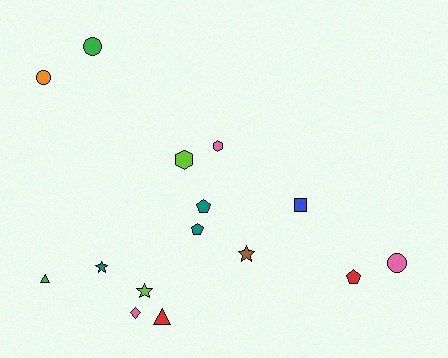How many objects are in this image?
There are 15 objects.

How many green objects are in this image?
There are 2 green objects.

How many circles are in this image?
There are 3 circles.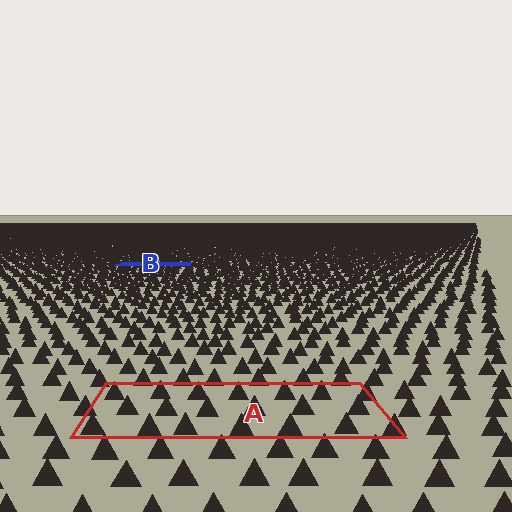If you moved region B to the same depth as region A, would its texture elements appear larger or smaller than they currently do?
They would appear larger. At a closer depth, the same texture elements are projected at a bigger on-screen size.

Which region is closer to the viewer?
Region A is closer. The texture elements there are larger and more spread out.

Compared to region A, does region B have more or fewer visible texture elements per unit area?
Region B has more texture elements per unit area — they are packed more densely because it is farther away.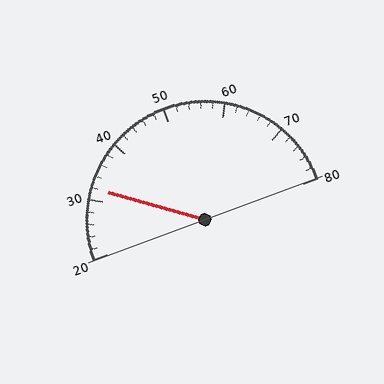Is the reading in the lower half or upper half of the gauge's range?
The reading is in the lower half of the range (20 to 80).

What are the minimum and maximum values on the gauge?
The gauge ranges from 20 to 80.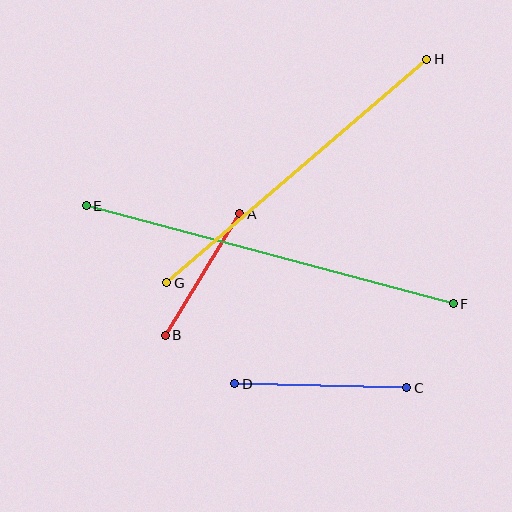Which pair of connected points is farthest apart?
Points E and F are farthest apart.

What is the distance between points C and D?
The distance is approximately 172 pixels.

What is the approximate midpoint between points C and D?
The midpoint is at approximately (321, 386) pixels.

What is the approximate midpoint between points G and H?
The midpoint is at approximately (297, 171) pixels.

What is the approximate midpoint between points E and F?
The midpoint is at approximately (270, 255) pixels.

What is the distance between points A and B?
The distance is approximately 143 pixels.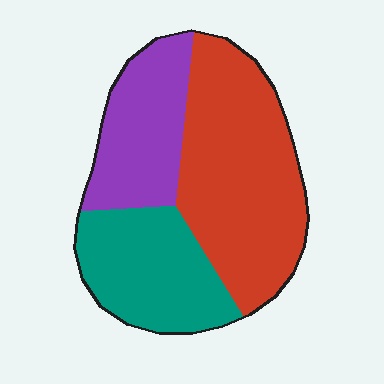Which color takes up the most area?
Red, at roughly 45%.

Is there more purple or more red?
Red.